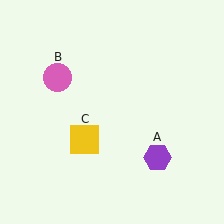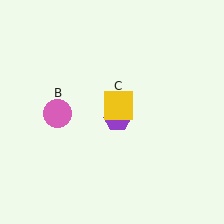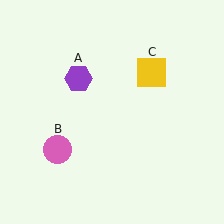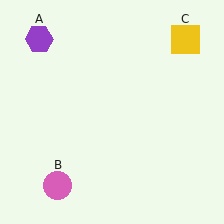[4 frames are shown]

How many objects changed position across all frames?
3 objects changed position: purple hexagon (object A), pink circle (object B), yellow square (object C).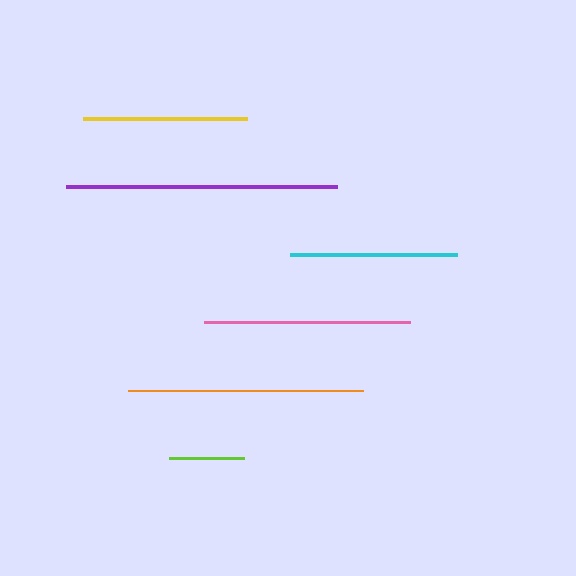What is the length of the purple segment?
The purple segment is approximately 271 pixels long.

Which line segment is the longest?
The purple line is the longest at approximately 271 pixels.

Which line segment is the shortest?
The lime line is the shortest at approximately 75 pixels.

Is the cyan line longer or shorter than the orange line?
The orange line is longer than the cyan line.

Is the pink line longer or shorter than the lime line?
The pink line is longer than the lime line.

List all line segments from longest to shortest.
From longest to shortest: purple, orange, pink, cyan, yellow, lime.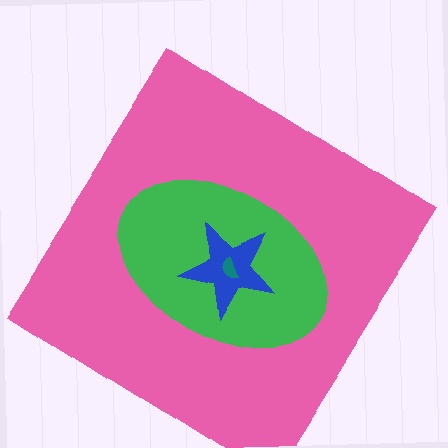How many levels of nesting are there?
4.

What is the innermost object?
The teal semicircle.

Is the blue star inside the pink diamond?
Yes.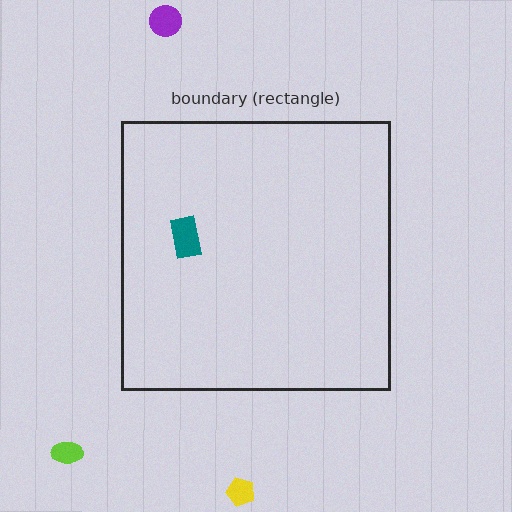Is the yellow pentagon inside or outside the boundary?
Outside.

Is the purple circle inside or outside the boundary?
Outside.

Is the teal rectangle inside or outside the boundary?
Inside.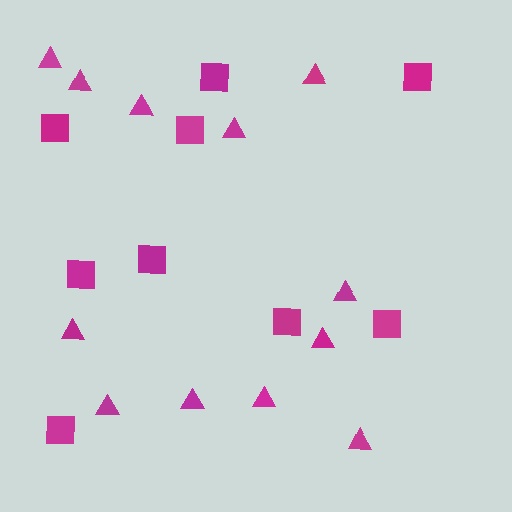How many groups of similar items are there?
There are 2 groups: one group of squares (9) and one group of triangles (12).